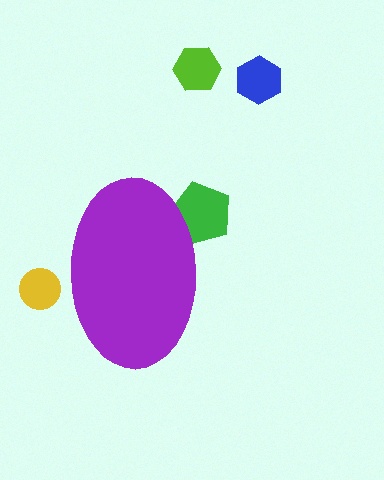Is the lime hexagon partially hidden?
No, the lime hexagon is fully visible.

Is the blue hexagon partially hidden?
No, the blue hexagon is fully visible.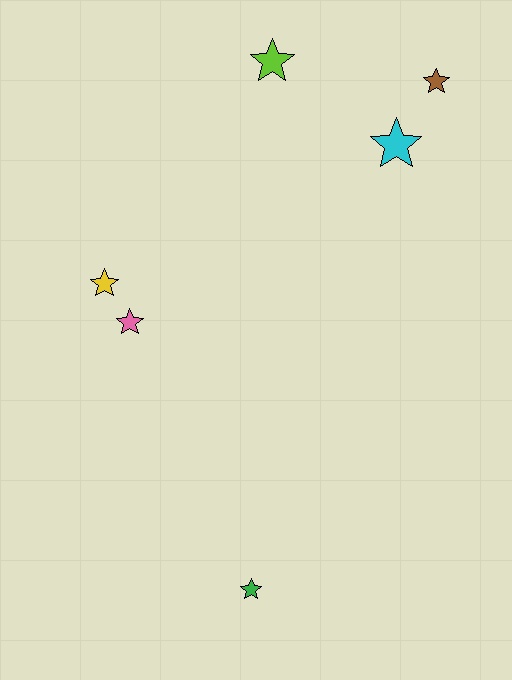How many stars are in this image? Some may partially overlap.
There are 6 stars.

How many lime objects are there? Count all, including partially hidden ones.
There is 1 lime object.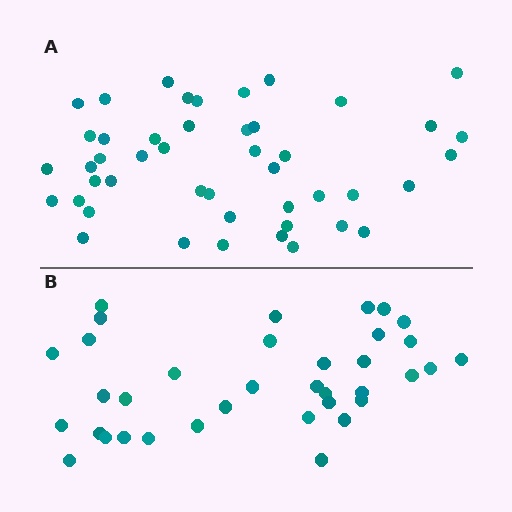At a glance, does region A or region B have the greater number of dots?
Region A (the top region) has more dots.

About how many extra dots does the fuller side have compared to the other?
Region A has roughly 10 or so more dots than region B.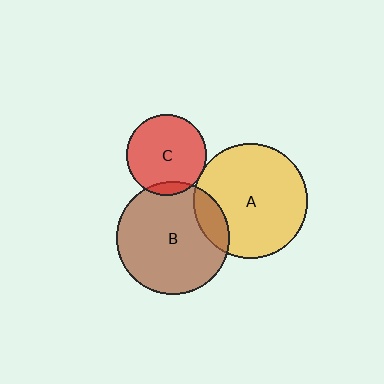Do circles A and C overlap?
Yes.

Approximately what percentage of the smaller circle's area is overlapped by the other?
Approximately 5%.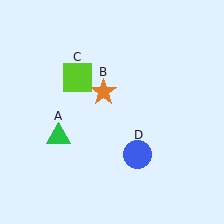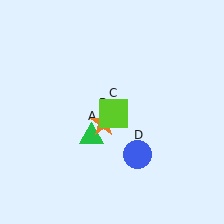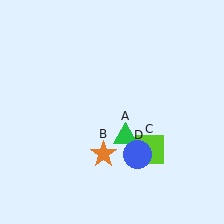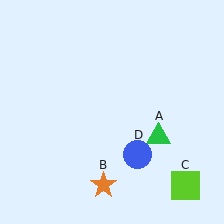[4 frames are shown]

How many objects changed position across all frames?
3 objects changed position: green triangle (object A), orange star (object B), lime square (object C).